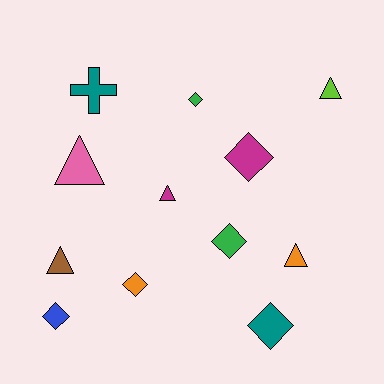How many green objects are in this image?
There are 2 green objects.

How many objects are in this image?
There are 12 objects.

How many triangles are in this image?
There are 5 triangles.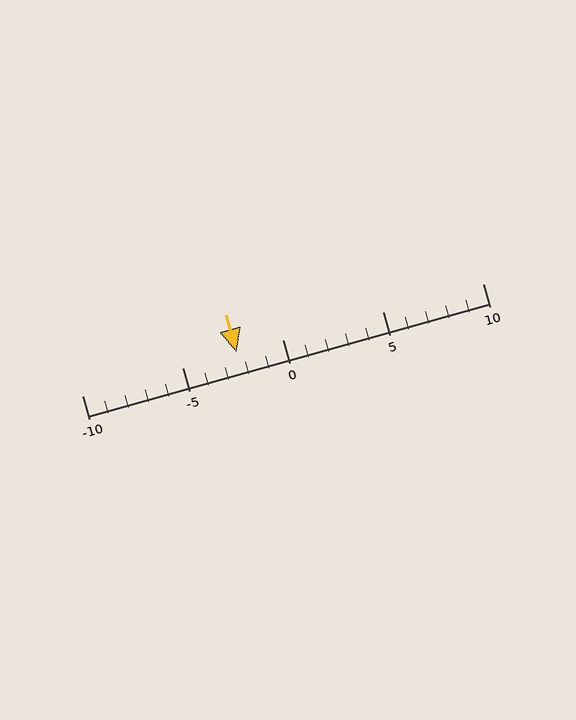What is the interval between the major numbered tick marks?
The major tick marks are spaced 5 units apart.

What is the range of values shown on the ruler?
The ruler shows values from -10 to 10.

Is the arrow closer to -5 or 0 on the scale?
The arrow is closer to 0.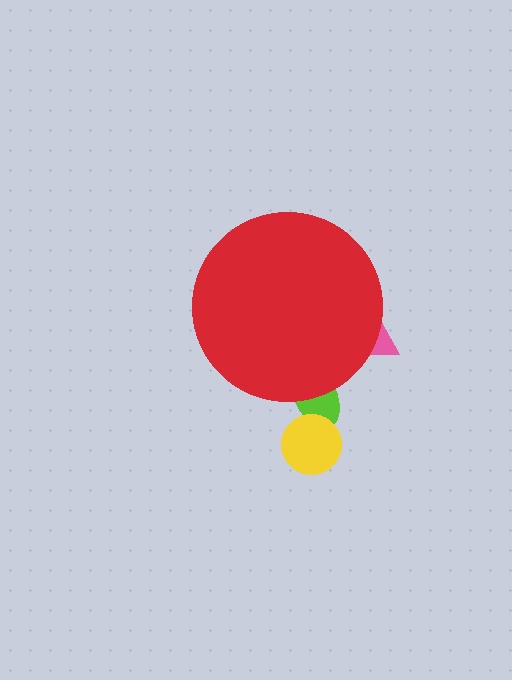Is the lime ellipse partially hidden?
Yes, the lime ellipse is partially hidden behind the red circle.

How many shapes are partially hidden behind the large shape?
2 shapes are partially hidden.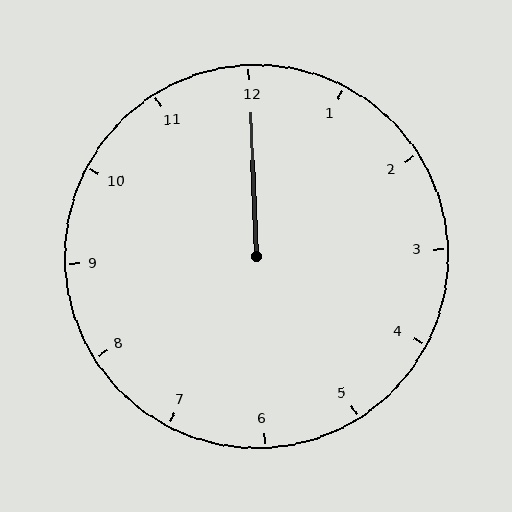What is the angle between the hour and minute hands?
Approximately 0 degrees.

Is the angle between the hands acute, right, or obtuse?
It is acute.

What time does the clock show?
12:00.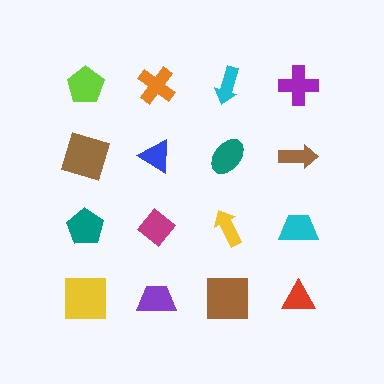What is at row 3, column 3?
A yellow arrow.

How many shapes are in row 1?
4 shapes.